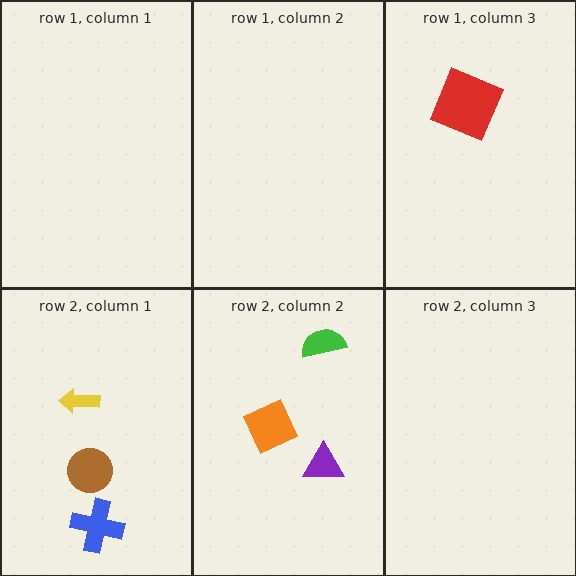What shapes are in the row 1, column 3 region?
The red square.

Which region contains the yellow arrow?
The row 2, column 1 region.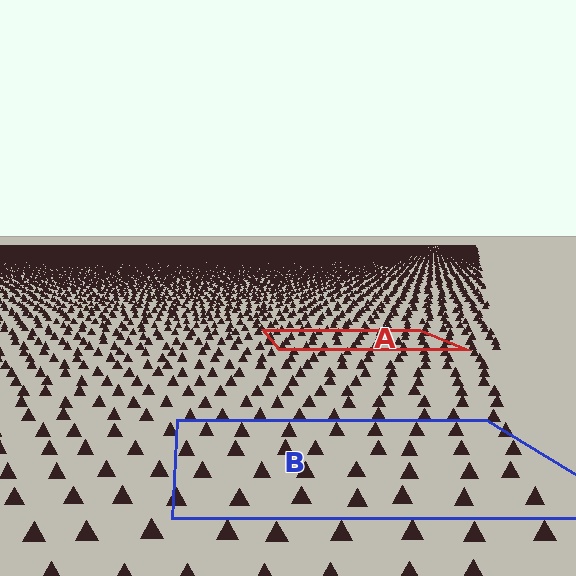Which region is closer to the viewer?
Region B is closer. The texture elements there are larger and more spread out.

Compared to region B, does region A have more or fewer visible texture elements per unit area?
Region A has more texture elements per unit area — they are packed more densely because it is farther away.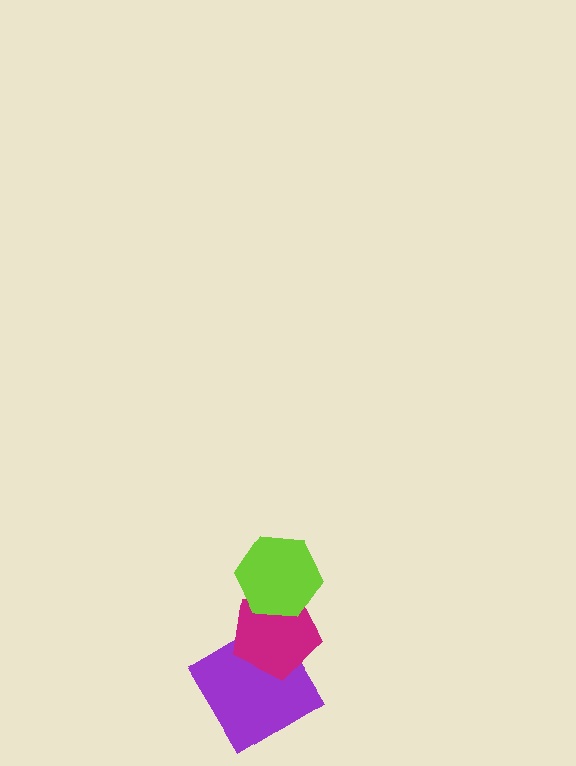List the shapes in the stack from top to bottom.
From top to bottom: the lime hexagon, the magenta pentagon, the purple diamond.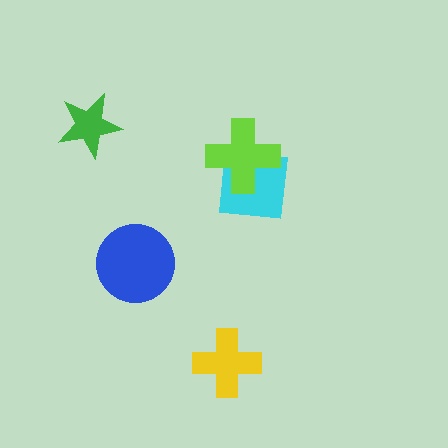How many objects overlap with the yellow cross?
0 objects overlap with the yellow cross.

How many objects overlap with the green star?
0 objects overlap with the green star.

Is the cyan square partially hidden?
Yes, it is partially covered by another shape.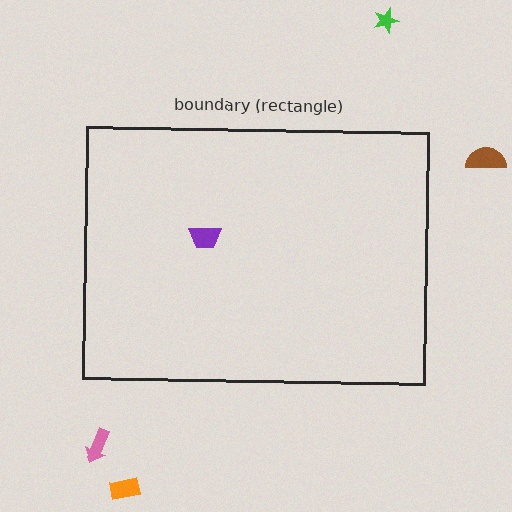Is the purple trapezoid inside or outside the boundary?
Inside.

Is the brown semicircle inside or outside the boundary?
Outside.